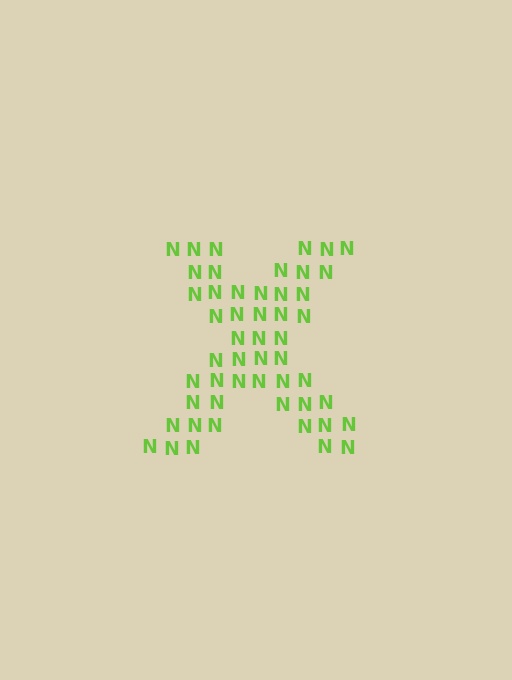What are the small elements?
The small elements are letter N's.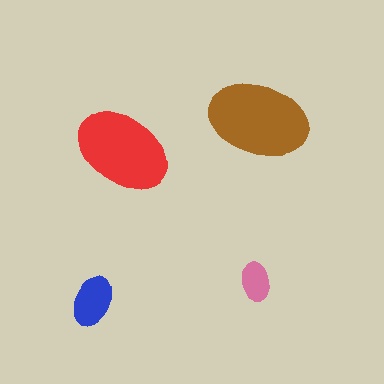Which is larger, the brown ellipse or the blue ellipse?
The brown one.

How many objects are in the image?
There are 4 objects in the image.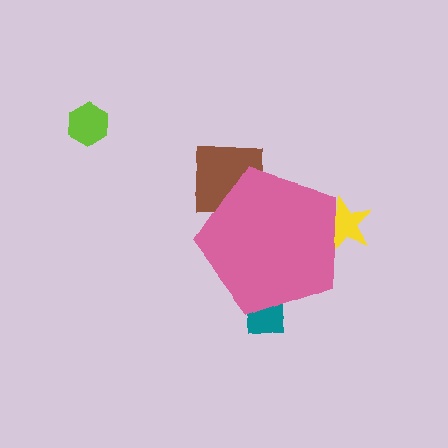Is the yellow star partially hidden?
Yes, the yellow star is partially hidden behind the pink pentagon.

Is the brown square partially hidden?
Yes, the brown square is partially hidden behind the pink pentagon.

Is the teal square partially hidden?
Yes, the teal square is partially hidden behind the pink pentagon.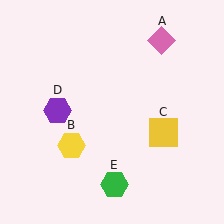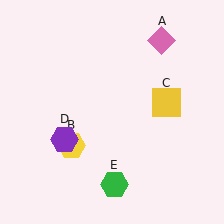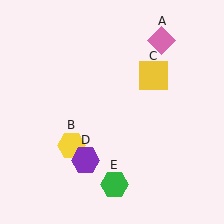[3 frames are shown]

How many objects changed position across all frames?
2 objects changed position: yellow square (object C), purple hexagon (object D).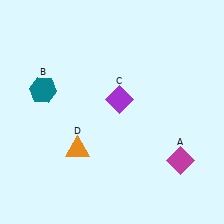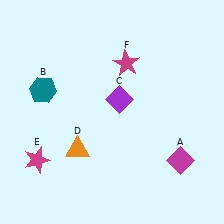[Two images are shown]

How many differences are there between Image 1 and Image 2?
There are 2 differences between the two images.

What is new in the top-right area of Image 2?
A magenta star (F) was added in the top-right area of Image 2.